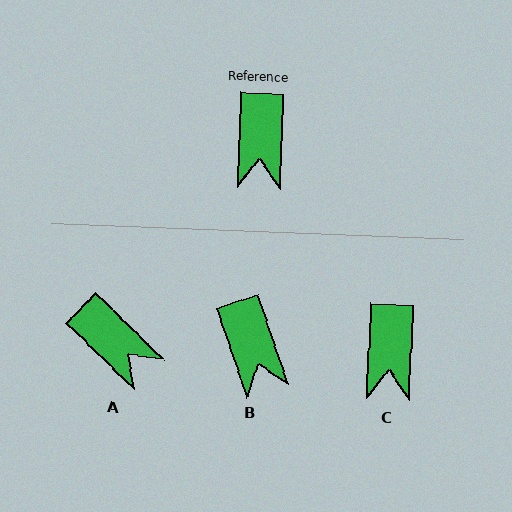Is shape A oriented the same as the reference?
No, it is off by about 48 degrees.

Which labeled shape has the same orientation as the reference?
C.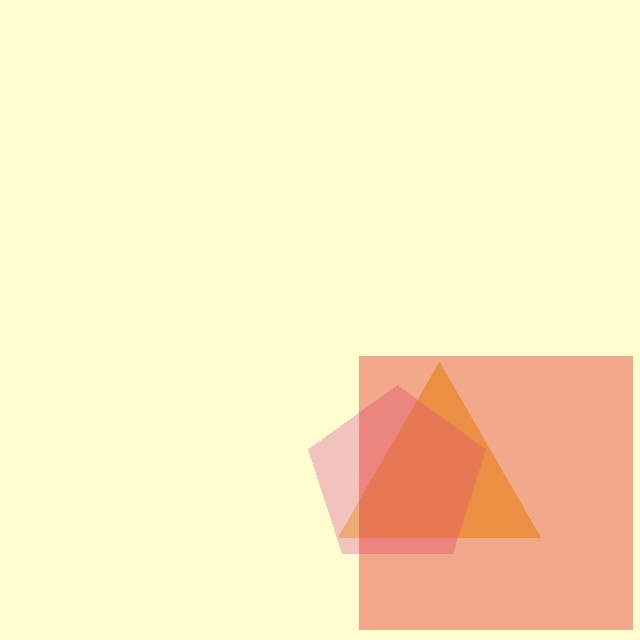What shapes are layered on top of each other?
The layered shapes are: a yellow triangle, a pink pentagon, a red square.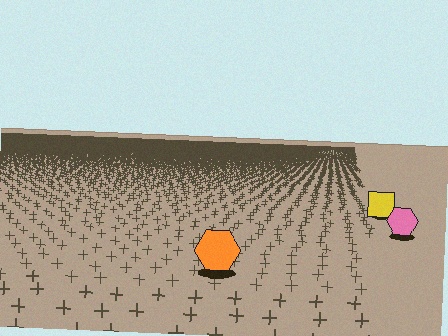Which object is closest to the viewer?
The orange hexagon is closest. The texture marks near it are larger and more spread out.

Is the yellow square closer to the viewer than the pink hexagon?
No. The pink hexagon is closer — you can tell from the texture gradient: the ground texture is coarser near it.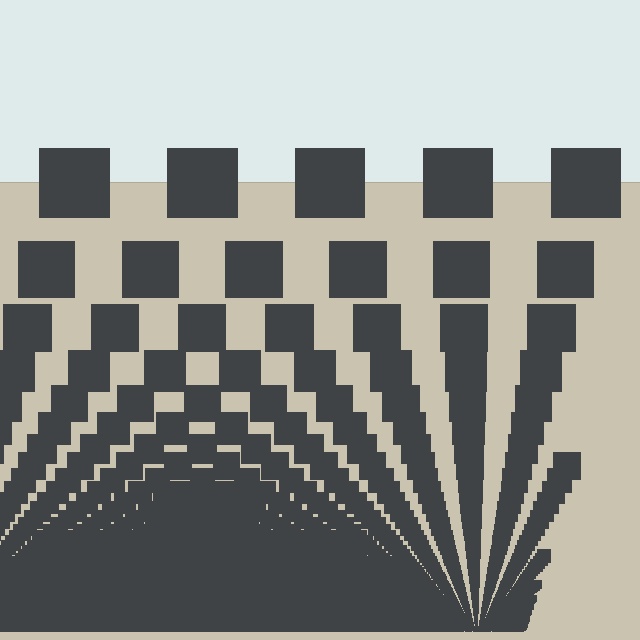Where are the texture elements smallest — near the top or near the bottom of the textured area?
Near the bottom.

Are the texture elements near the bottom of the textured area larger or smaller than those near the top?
Smaller. The gradient is inverted — elements near the bottom are smaller and denser.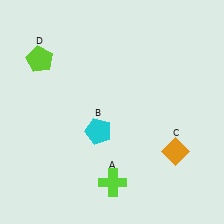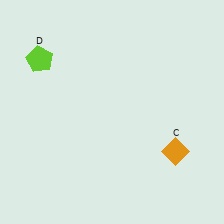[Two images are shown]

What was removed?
The lime cross (A), the cyan pentagon (B) were removed in Image 2.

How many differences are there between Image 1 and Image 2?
There are 2 differences between the two images.